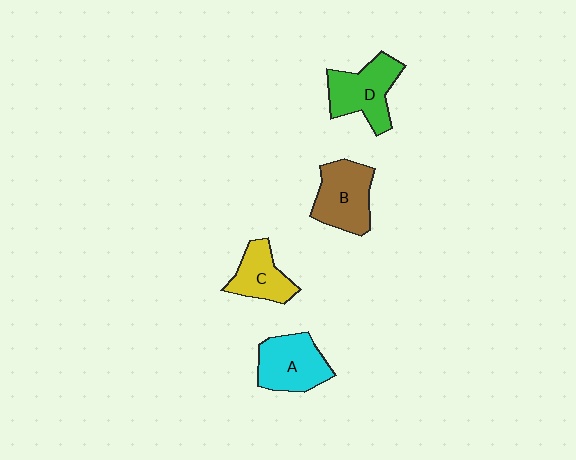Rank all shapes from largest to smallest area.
From largest to smallest: D (green), B (brown), A (cyan), C (yellow).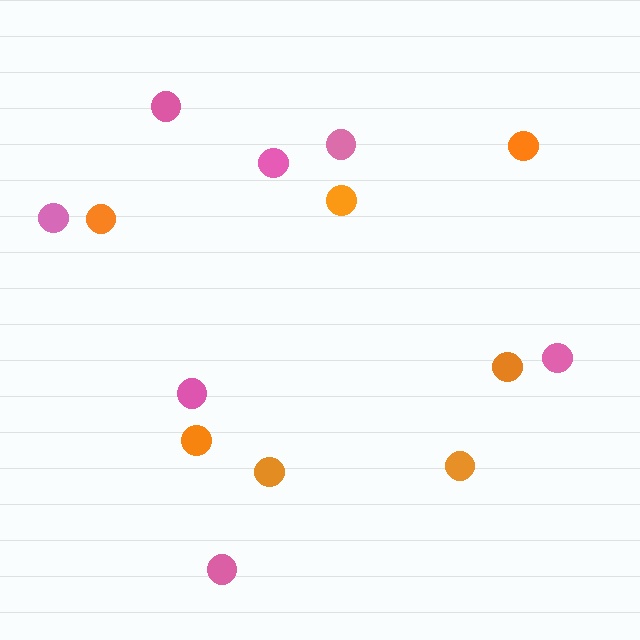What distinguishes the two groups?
There are 2 groups: one group of orange circles (7) and one group of pink circles (7).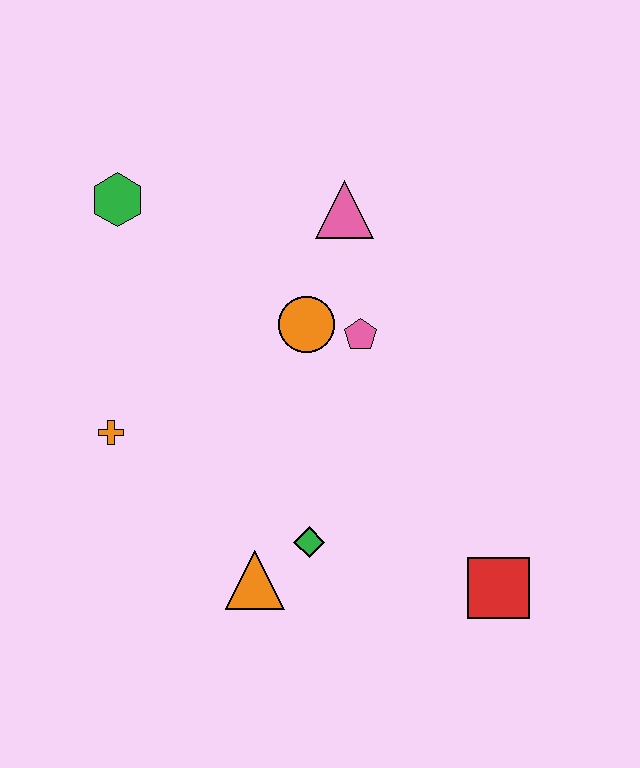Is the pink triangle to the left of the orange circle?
No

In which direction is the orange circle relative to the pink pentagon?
The orange circle is to the left of the pink pentagon.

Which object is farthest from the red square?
The green hexagon is farthest from the red square.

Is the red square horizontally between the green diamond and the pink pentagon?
No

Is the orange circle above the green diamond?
Yes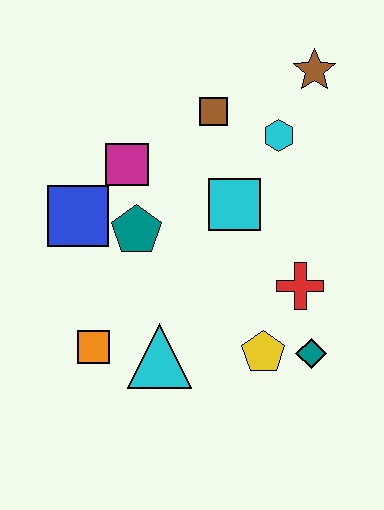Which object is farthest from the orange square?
The brown star is farthest from the orange square.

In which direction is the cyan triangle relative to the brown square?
The cyan triangle is below the brown square.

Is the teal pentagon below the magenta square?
Yes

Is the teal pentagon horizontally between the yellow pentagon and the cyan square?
No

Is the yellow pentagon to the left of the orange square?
No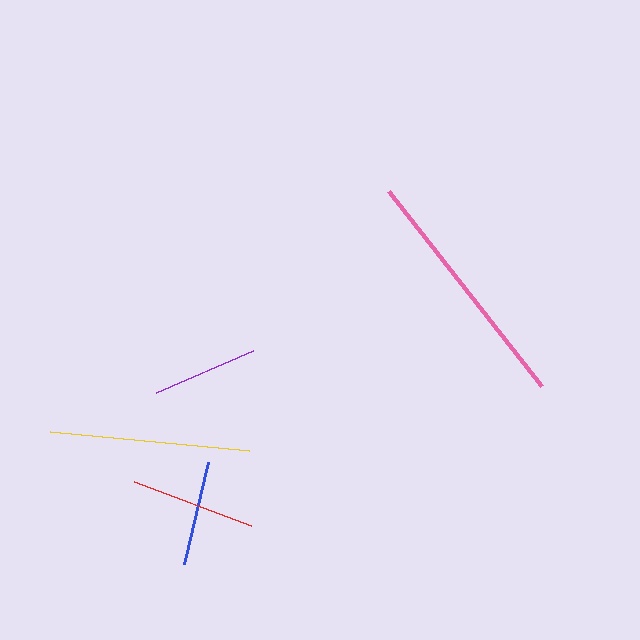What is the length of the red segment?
The red segment is approximately 125 pixels long.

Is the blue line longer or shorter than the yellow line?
The yellow line is longer than the blue line.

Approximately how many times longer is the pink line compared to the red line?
The pink line is approximately 2.0 times the length of the red line.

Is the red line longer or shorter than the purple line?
The red line is longer than the purple line.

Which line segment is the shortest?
The blue line is the shortest at approximately 105 pixels.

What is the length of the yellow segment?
The yellow segment is approximately 199 pixels long.